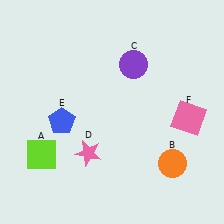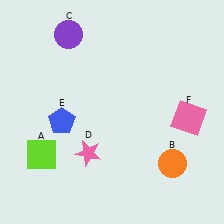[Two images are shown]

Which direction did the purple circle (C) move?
The purple circle (C) moved left.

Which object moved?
The purple circle (C) moved left.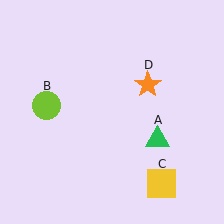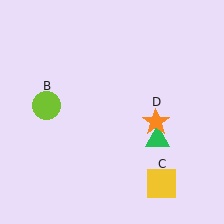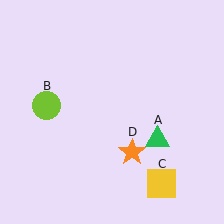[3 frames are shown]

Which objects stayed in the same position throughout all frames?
Green triangle (object A) and lime circle (object B) and yellow square (object C) remained stationary.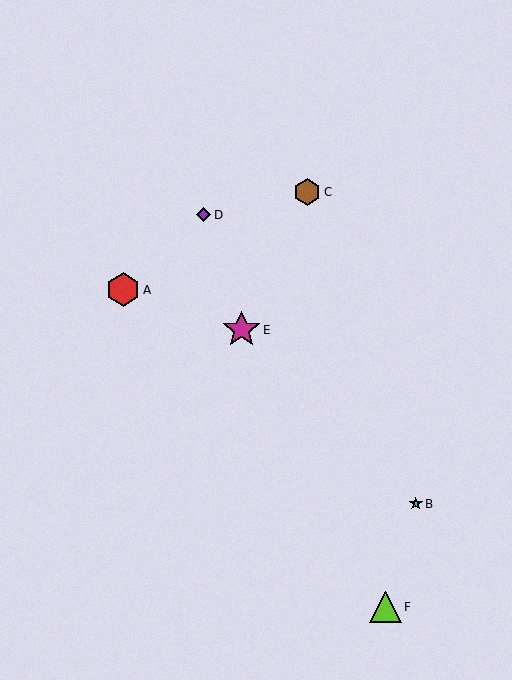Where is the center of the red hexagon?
The center of the red hexagon is at (123, 290).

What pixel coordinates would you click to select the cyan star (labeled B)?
Click at (416, 504) to select the cyan star B.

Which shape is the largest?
The magenta star (labeled E) is the largest.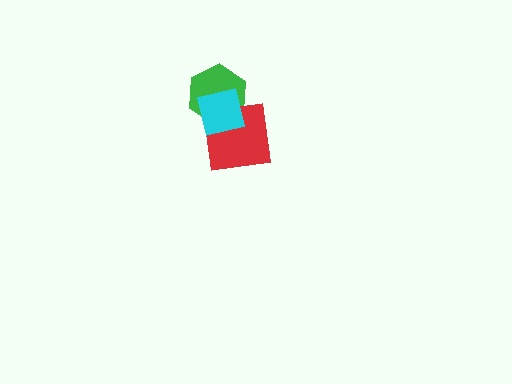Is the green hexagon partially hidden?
Yes, it is partially covered by another shape.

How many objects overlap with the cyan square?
2 objects overlap with the cyan square.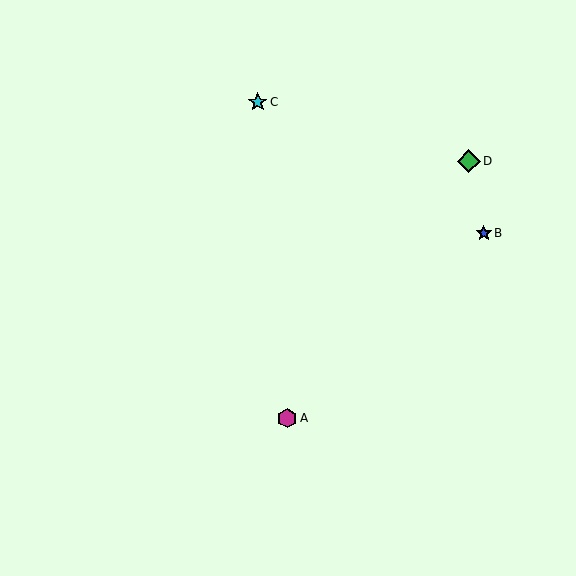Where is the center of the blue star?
The center of the blue star is at (484, 233).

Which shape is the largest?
The green diamond (labeled D) is the largest.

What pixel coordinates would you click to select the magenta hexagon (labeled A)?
Click at (287, 418) to select the magenta hexagon A.